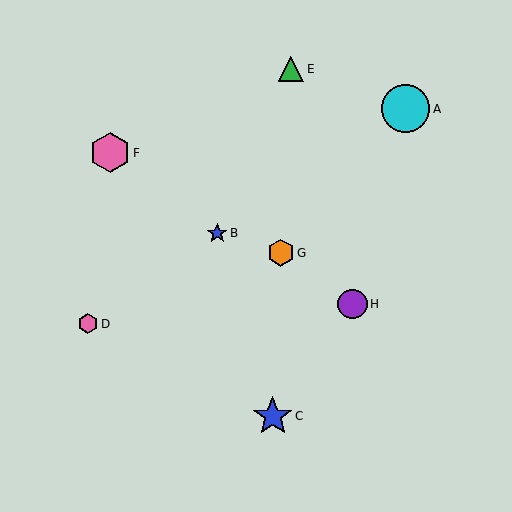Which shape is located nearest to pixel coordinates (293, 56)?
The green triangle (labeled E) at (291, 69) is nearest to that location.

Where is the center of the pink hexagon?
The center of the pink hexagon is at (110, 153).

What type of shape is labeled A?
Shape A is a cyan circle.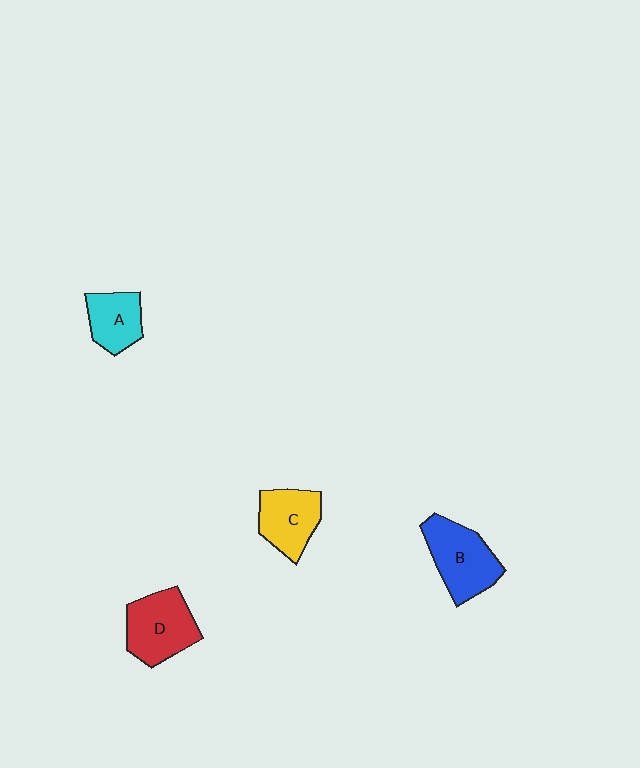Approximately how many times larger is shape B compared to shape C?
Approximately 1.2 times.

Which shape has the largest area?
Shape B (blue).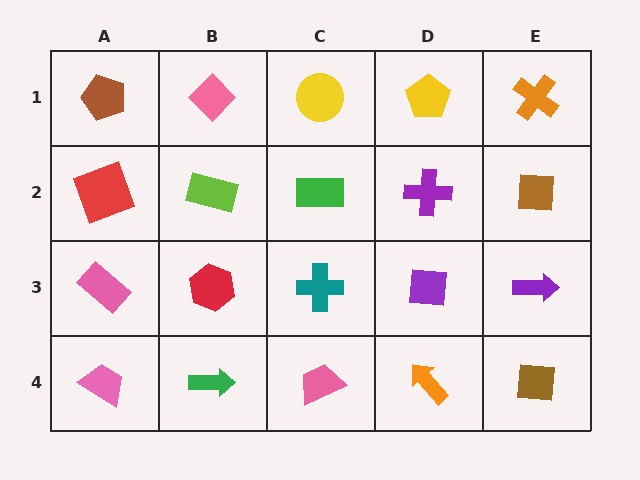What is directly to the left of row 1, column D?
A yellow circle.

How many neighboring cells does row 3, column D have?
4.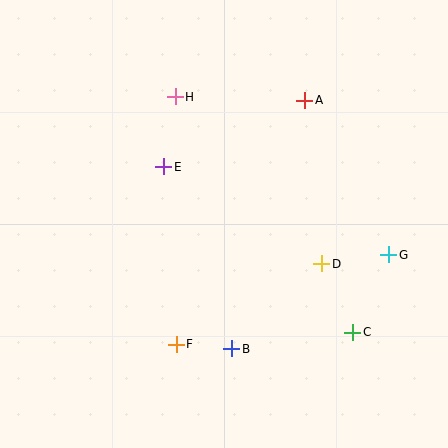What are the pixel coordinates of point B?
Point B is at (232, 349).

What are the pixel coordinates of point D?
Point D is at (322, 264).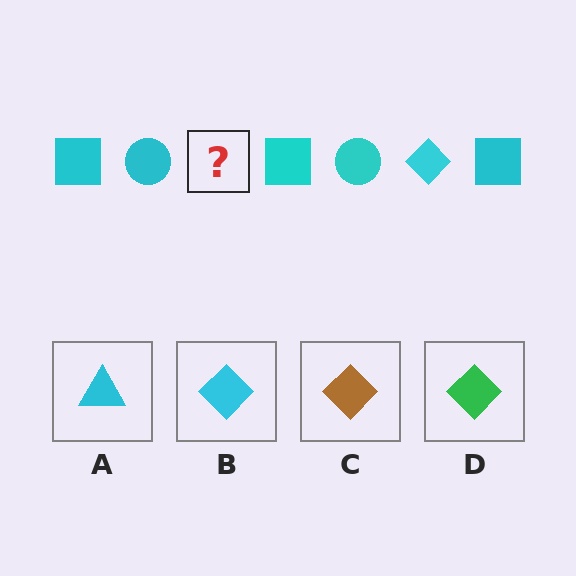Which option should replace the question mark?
Option B.